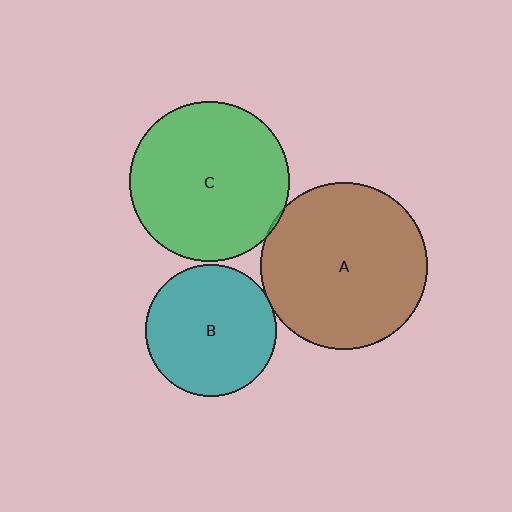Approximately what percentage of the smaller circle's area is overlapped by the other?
Approximately 5%.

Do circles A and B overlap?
Yes.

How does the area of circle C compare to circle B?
Approximately 1.5 times.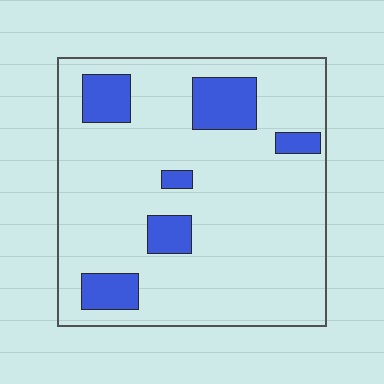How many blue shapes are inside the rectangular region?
6.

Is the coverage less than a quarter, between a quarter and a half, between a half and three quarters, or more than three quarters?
Less than a quarter.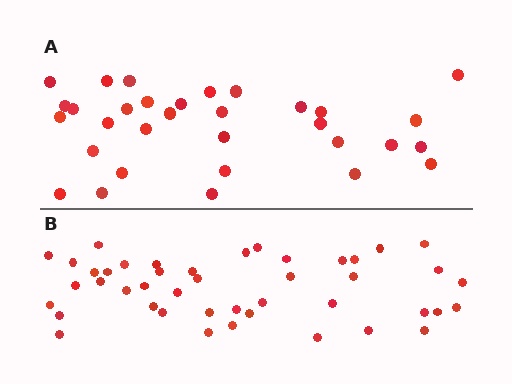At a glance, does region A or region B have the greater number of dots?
Region B (the bottom region) has more dots.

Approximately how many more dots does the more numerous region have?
Region B has roughly 12 or so more dots than region A.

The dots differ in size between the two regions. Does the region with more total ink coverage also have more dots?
No. Region A has more total ink coverage because its dots are larger, but region B actually contains more individual dots. Total area can be misleading — the number of items is what matters here.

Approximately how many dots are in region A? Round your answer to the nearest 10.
About 30 dots. (The exact count is 32, which rounds to 30.)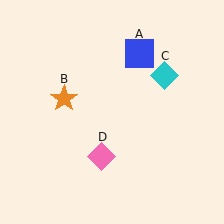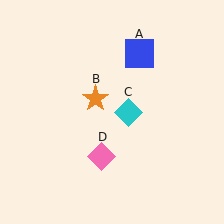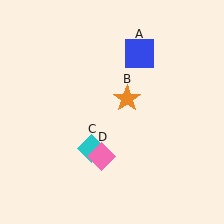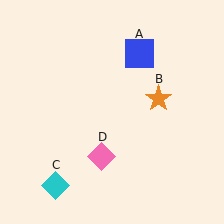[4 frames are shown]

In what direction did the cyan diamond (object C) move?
The cyan diamond (object C) moved down and to the left.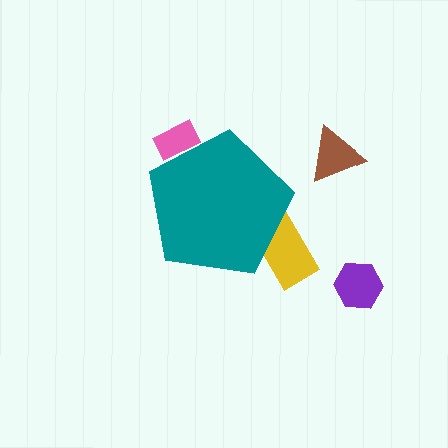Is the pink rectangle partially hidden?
Yes, the pink rectangle is partially hidden behind the teal pentagon.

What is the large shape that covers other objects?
A teal pentagon.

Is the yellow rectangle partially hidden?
Yes, the yellow rectangle is partially hidden behind the teal pentagon.